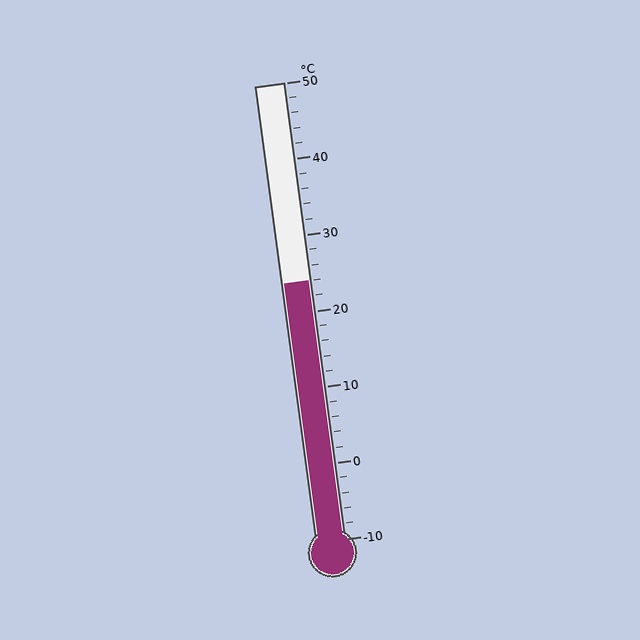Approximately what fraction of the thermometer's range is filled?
The thermometer is filled to approximately 55% of its range.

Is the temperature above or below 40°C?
The temperature is below 40°C.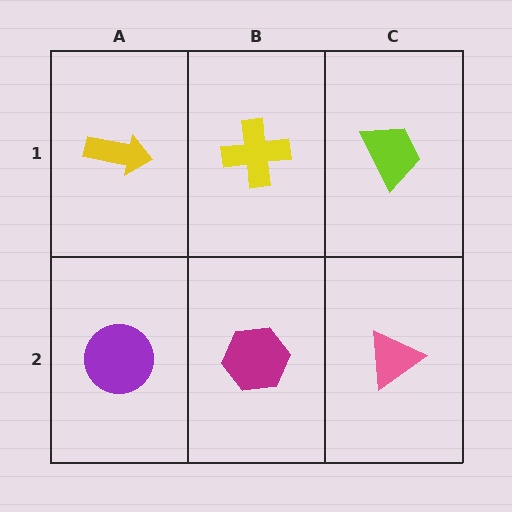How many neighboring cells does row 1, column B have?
3.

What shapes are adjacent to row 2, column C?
A lime trapezoid (row 1, column C), a magenta hexagon (row 2, column B).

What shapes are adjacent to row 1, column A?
A purple circle (row 2, column A), a yellow cross (row 1, column B).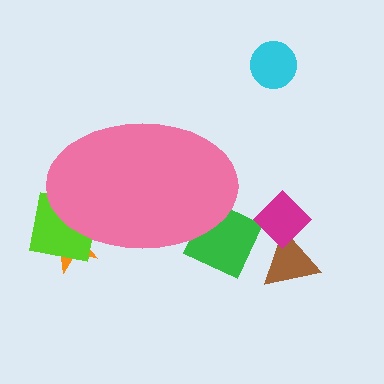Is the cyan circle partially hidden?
No, the cyan circle is fully visible.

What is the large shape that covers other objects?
A pink ellipse.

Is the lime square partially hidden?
Yes, the lime square is partially hidden behind the pink ellipse.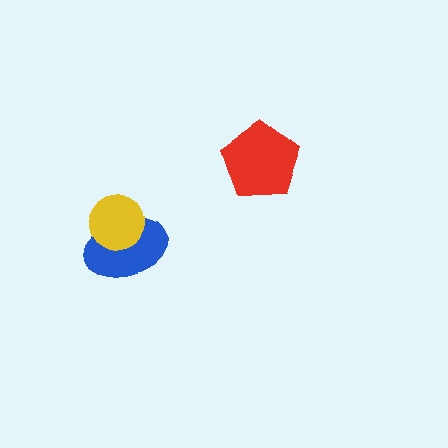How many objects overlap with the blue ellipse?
1 object overlaps with the blue ellipse.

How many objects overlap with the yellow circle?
1 object overlaps with the yellow circle.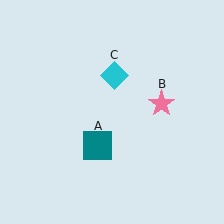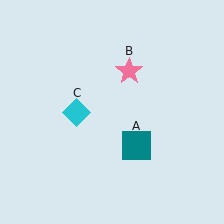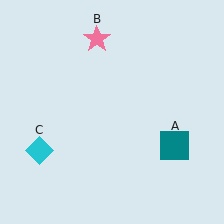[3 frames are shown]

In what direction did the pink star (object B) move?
The pink star (object B) moved up and to the left.